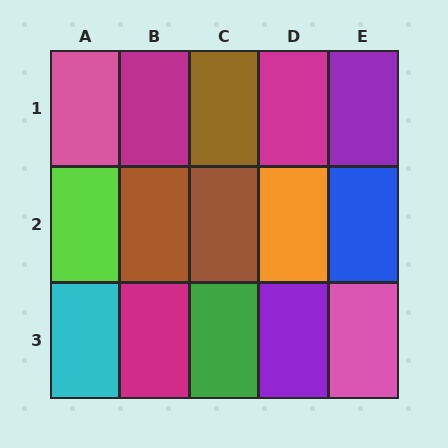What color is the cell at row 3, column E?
Pink.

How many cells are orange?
1 cell is orange.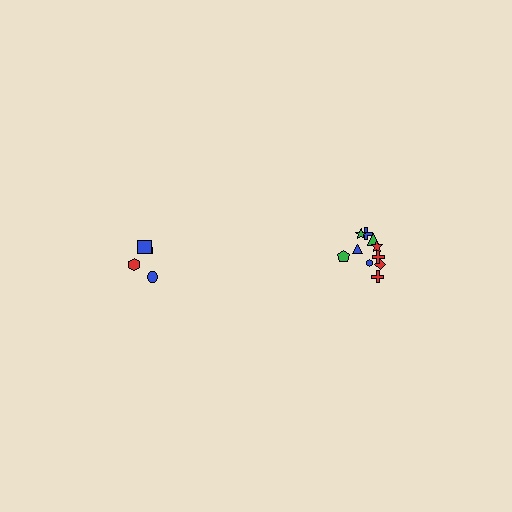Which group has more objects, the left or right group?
The right group.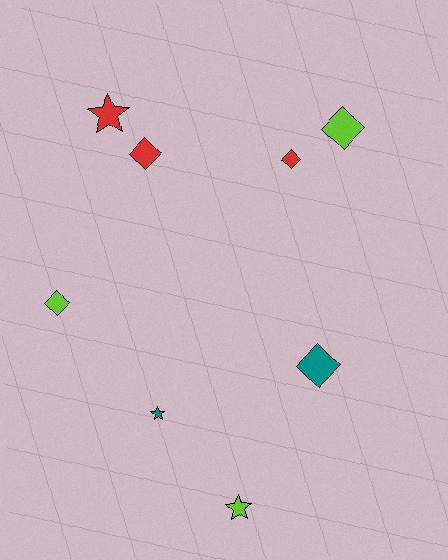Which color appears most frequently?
Lime, with 3 objects.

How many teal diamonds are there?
There is 1 teal diamond.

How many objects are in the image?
There are 8 objects.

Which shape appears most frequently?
Diamond, with 5 objects.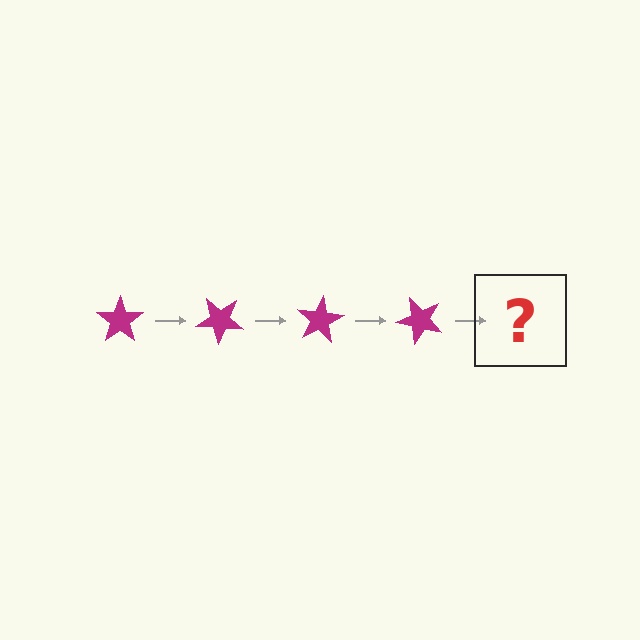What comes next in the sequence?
The next element should be a magenta star rotated 160 degrees.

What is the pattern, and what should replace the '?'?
The pattern is that the star rotates 40 degrees each step. The '?' should be a magenta star rotated 160 degrees.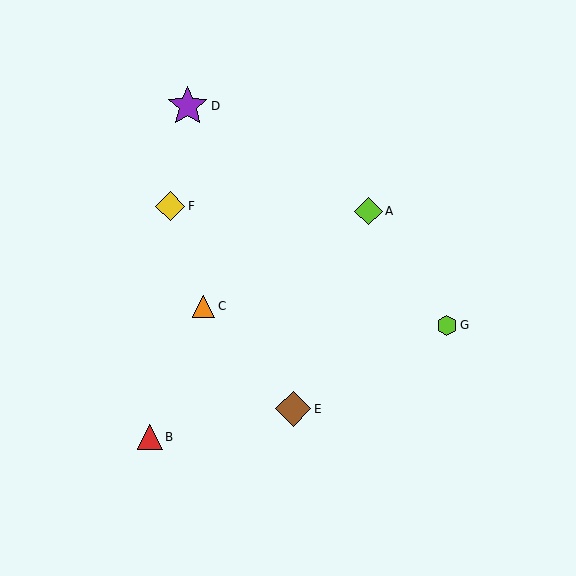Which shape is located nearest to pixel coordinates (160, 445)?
The red triangle (labeled B) at (150, 437) is nearest to that location.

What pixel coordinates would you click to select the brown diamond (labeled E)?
Click at (293, 409) to select the brown diamond E.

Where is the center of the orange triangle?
The center of the orange triangle is at (204, 306).